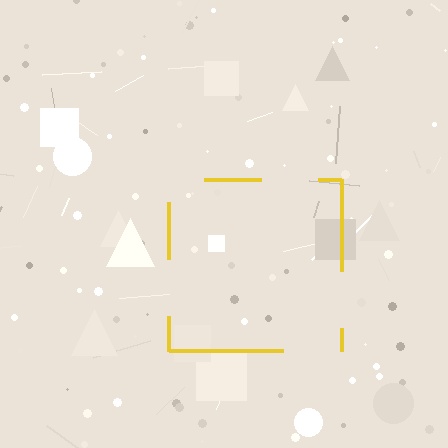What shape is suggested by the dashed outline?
The dashed outline suggests a square.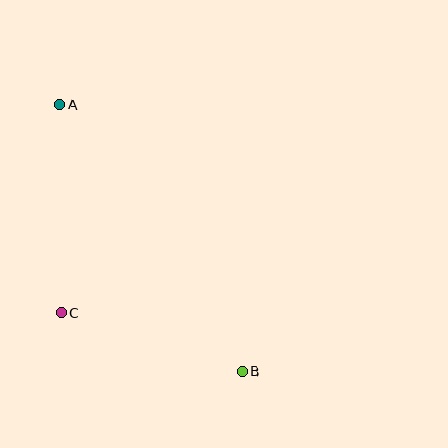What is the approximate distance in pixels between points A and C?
The distance between A and C is approximately 208 pixels.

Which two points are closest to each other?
Points B and C are closest to each other.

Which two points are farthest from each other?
Points A and B are farthest from each other.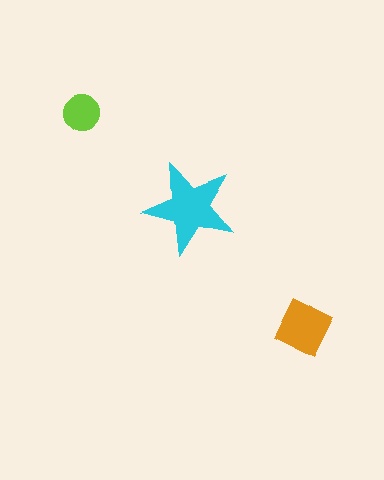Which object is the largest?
The cyan star.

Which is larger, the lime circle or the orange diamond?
The orange diamond.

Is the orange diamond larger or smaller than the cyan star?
Smaller.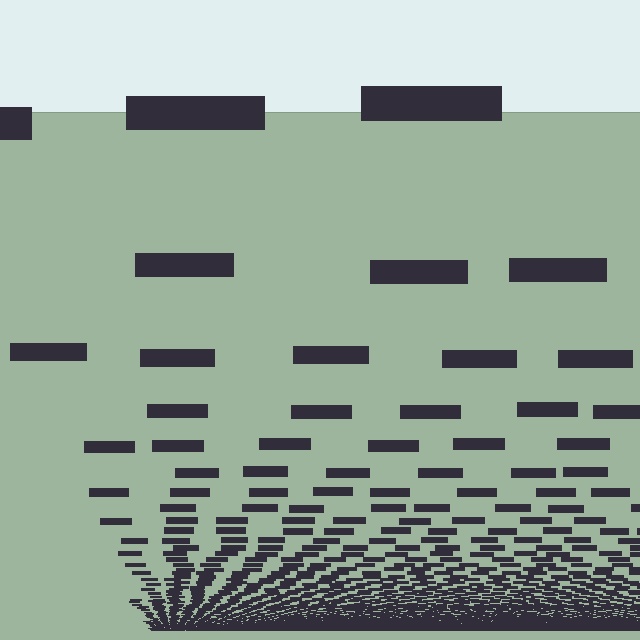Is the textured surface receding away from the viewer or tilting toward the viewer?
The surface appears to tilt toward the viewer. Texture elements get larger and sparser toward the top.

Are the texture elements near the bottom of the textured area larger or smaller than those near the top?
Smaller. The gradient is inverted — elements near the bottom are smaller and denser.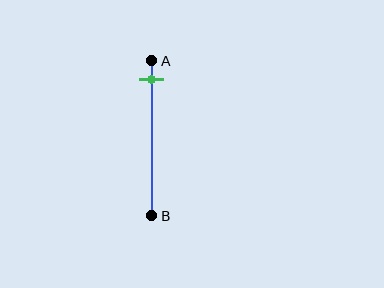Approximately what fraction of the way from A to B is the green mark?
The green mark is approximately 10% of the way from A to B.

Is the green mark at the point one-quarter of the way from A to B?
No, the mark is at about 10% from A, not at the 25% one-quarter point.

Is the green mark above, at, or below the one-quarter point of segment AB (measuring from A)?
The green mark is above the one-quarter point of segment AB.